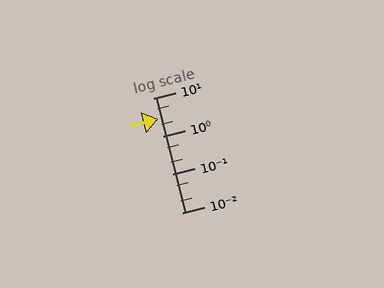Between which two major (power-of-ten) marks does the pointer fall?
The pointer is between 1 and 10.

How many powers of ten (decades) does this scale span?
The scale spans 3 decades, from 0.01 to 10.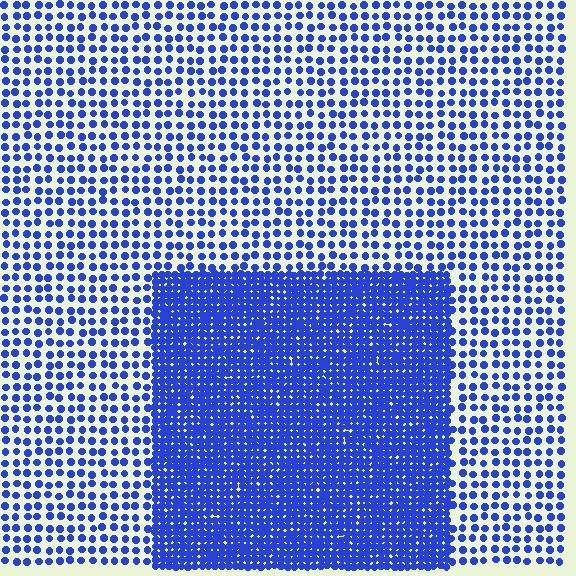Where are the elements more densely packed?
The elements are more densely packed inside the rectangle boundary.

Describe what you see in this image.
The image contains small blue elements arranged at two different densities. A rectangle-shaped region is visible where the elements are more densely packed than the surrounding area.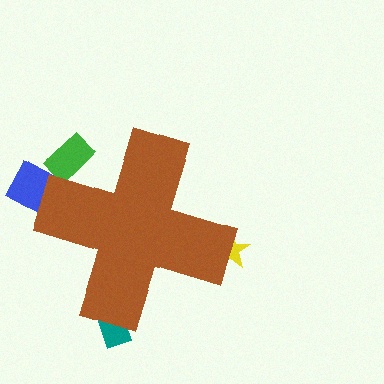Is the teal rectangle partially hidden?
Yes, the teal rectangle is partially hidden behind the brown cross.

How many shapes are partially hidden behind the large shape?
4 shapes are partially hidden.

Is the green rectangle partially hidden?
Yes, the green rectangle is partially hidden behind the brown cross.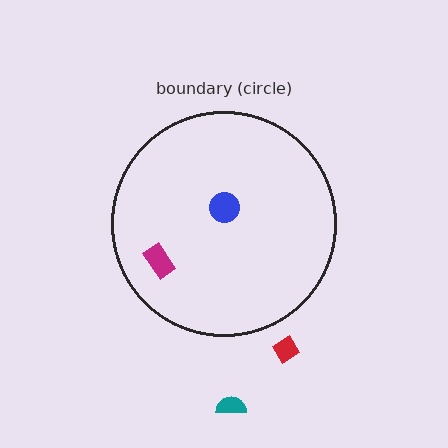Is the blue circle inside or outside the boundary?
Inside.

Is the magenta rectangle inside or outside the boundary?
Inside.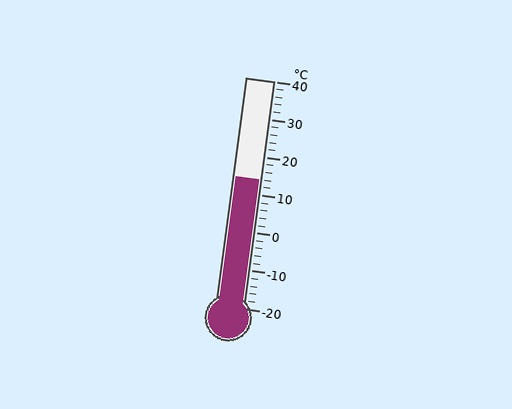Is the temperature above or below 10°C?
The temperature is above 10°C.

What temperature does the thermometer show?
The thermometer shows approximately 14°C.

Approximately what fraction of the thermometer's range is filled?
The thermometer is filled to approximately 55% of its range.